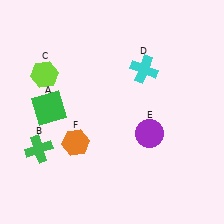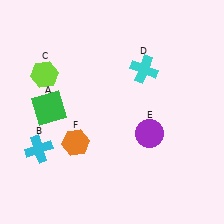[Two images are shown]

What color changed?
The cross (B) changed from green in Image 1 to cyan in Image 2.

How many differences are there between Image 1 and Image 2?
There is 1 difference between the two images.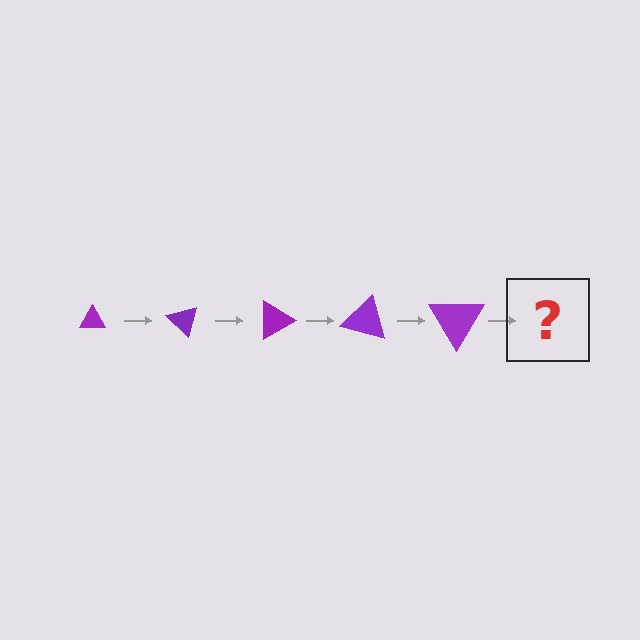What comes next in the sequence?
The next element should be a triangle, larger than the previous one and rotated 225 degrees from the start.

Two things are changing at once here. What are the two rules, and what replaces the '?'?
The two rules are that the triangle grows larger each step and it rotates 45 degrees each step. The '?' should be a triangle, larger than the previous one and rotated 225 degrees from the start.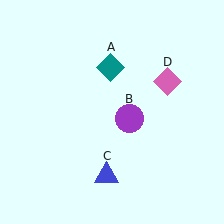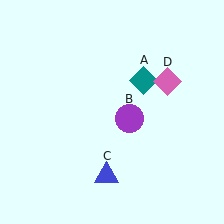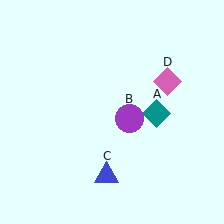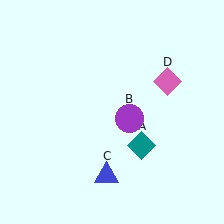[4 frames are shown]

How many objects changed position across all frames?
1 object changed position: teal diamond (object A).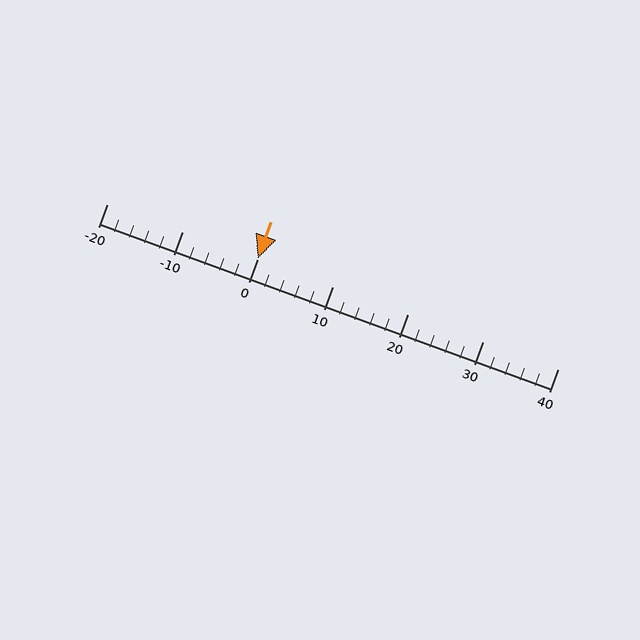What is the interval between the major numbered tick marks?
The major tick marks are spaced 10 units apart.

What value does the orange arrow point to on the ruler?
The orange arrow points to approximately 0.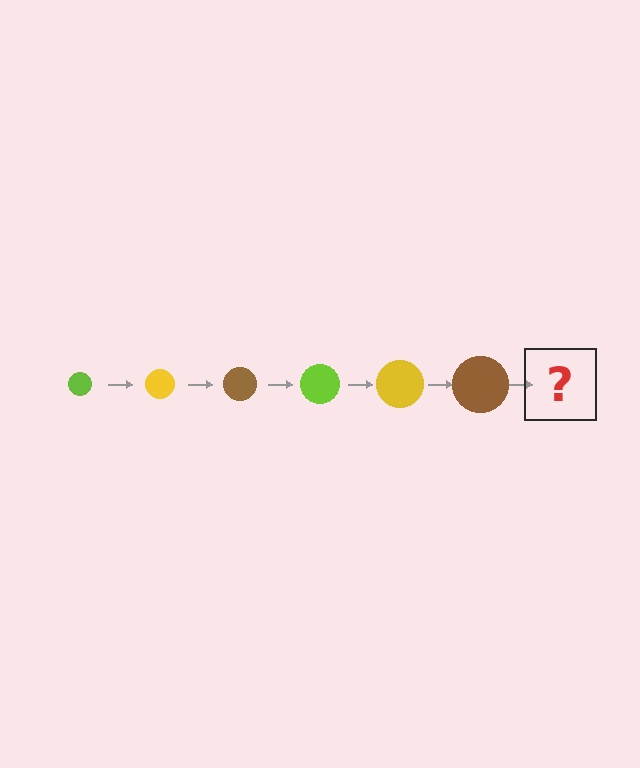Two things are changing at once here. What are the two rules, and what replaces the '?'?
The two rules are that the circle grows larger each step and the color cycles through lime, yellow, and brown. The '?' should be a lime circle, larger than the previous one.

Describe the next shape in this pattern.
It should be a lime circle, larger than the previous one.